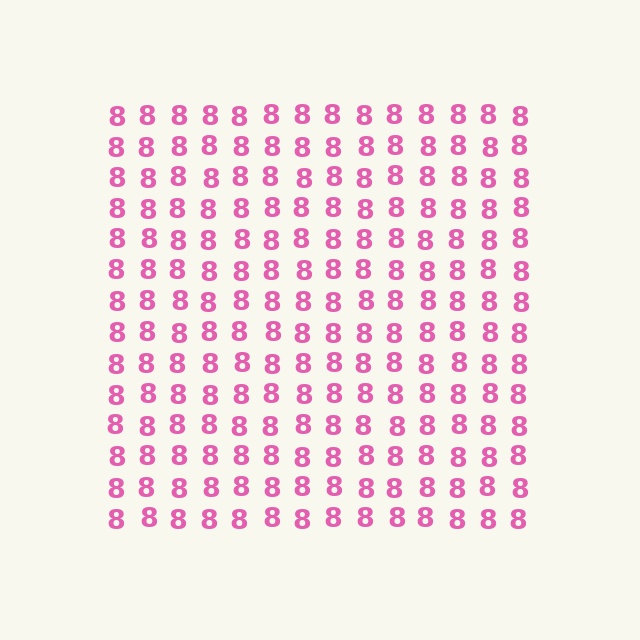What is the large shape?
The large shape is a square.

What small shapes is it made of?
It is made of small digit 8's.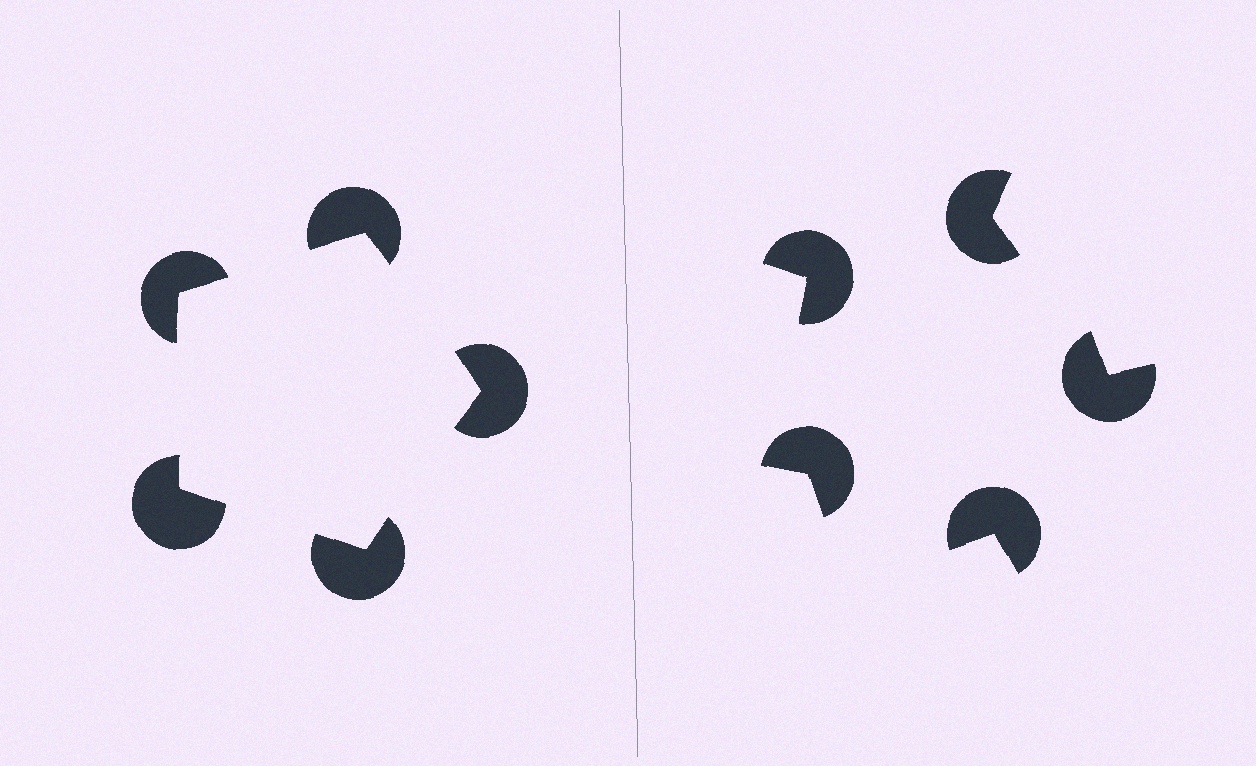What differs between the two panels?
The pac-man discs are positioned identically on both sides; only the wedge orientations differ. On the left they align to a pentagon; on the right they are misaligned.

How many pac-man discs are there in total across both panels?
10 — 5 on each side.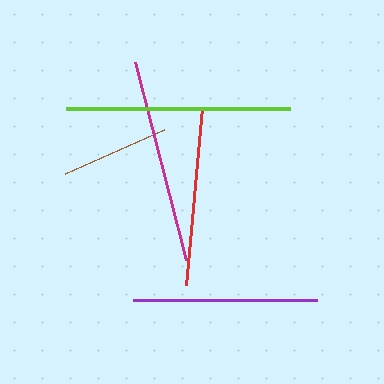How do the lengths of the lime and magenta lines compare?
The lime and magenta lines are approximately the same length.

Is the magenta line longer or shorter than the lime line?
The lime line is longer than the magenta line.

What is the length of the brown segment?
The brown segment is approximately 109 pixels long.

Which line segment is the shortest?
The brown line is the shortest at approximately 109 pixels.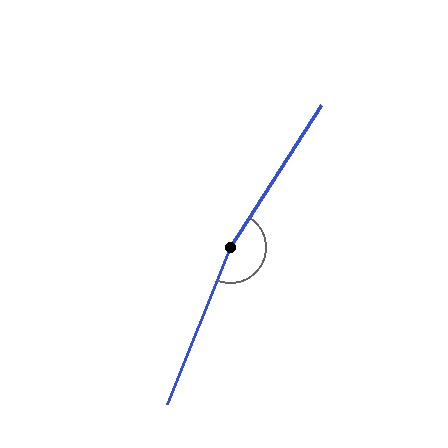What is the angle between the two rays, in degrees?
Approximately 169 degrees.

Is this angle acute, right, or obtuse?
It is obtuse.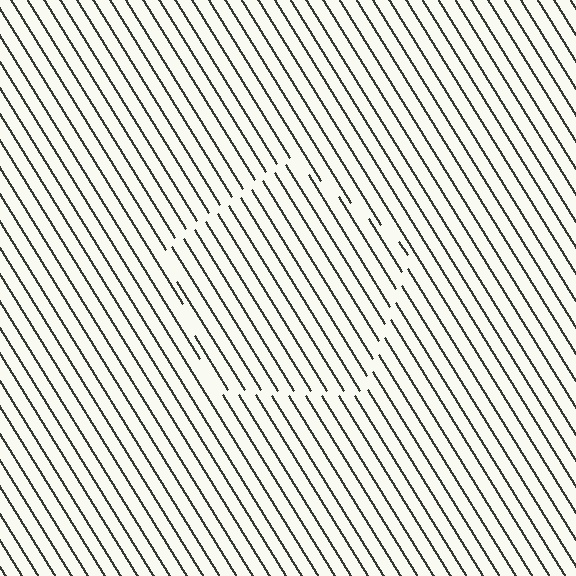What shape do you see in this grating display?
An illusory pentagon. The interior of the shape contains the same grating, shifted by half a period — the contour is defined by the phase discontinuity where line-ends from the inner and outer gratings abut.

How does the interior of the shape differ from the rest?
The interior of the shape contains the same grating, shifted by half a period — the contour is defined by the phase discontinuity where line-ends from the inner and outer gratings abut.